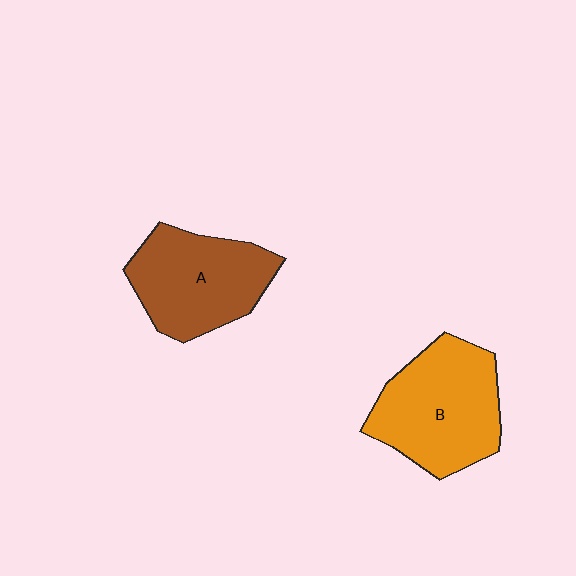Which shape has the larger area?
Shape B (orange).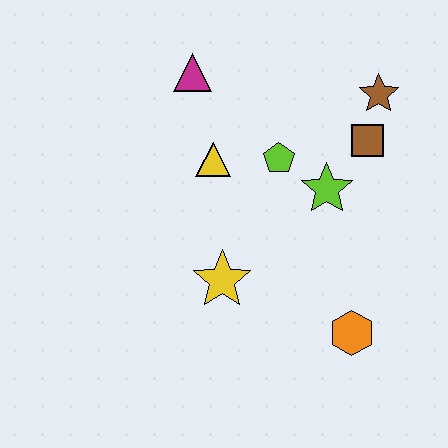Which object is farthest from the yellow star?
The brown star is farthest from the yellow star.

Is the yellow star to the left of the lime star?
Yes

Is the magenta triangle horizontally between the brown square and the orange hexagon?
No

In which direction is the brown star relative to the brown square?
The brown star is above the brown square.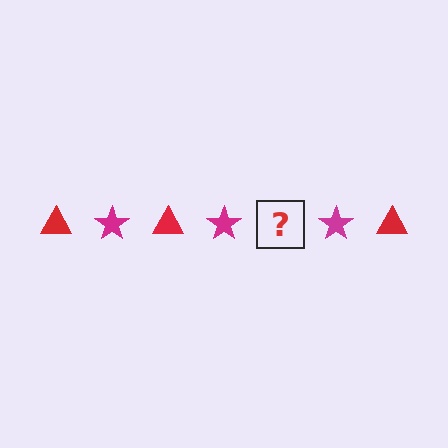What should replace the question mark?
The question mark should be replaced with a red triangle.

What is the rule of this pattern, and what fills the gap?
The rule is that the pattern alternates between red triangle and magenta star. The gap should be filled with a red triangle.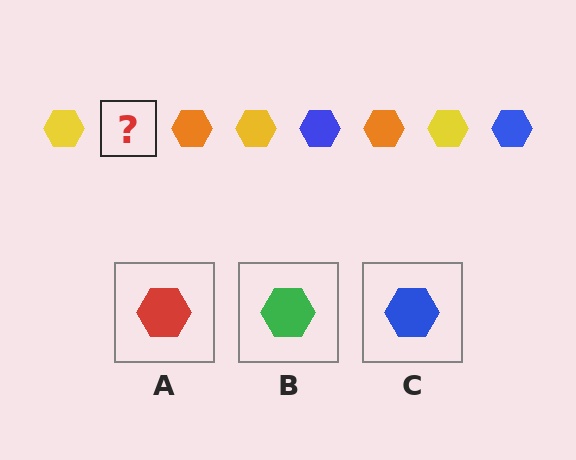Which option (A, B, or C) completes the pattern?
C.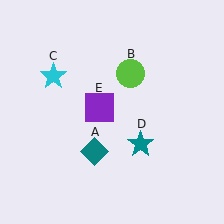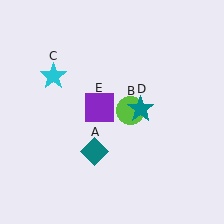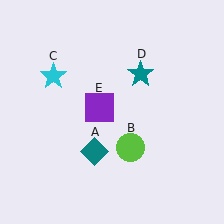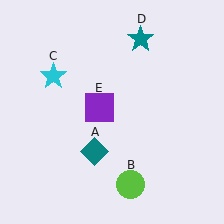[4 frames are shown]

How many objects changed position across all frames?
2 objects changed position: lime circle (object B), teal star (object D).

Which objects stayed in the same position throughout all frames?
Teal diamond (object A) and cyan star (object C) and purple square (object E) remained stationary.